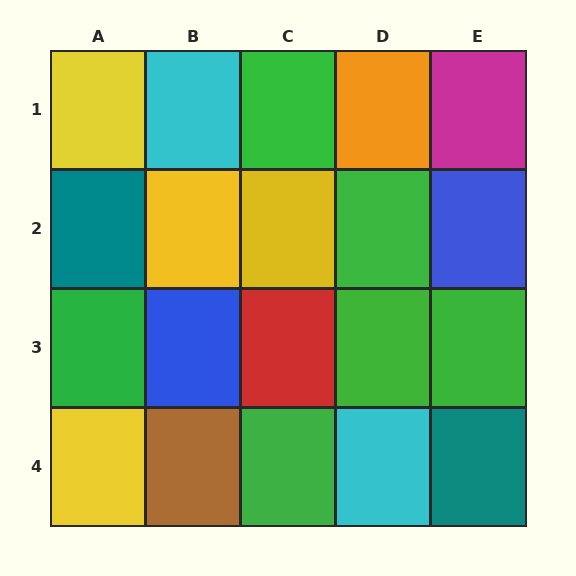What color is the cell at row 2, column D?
Green.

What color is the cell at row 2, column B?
Yellow.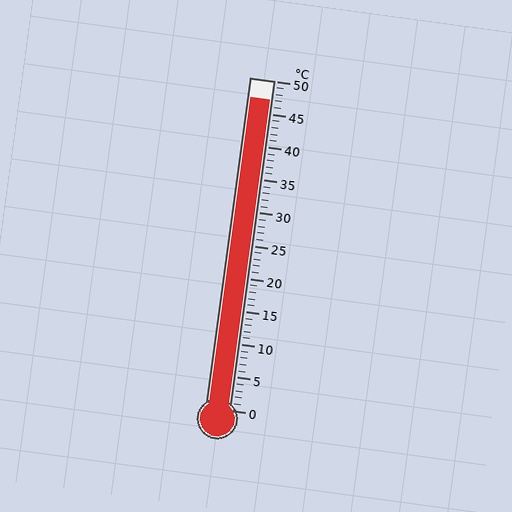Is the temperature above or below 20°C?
The temperature is above 20°C.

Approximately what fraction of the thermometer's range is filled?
The thermometer is filled to approximately 95% of its range.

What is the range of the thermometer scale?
The thermometer scale ranges from 0°C to 50°C.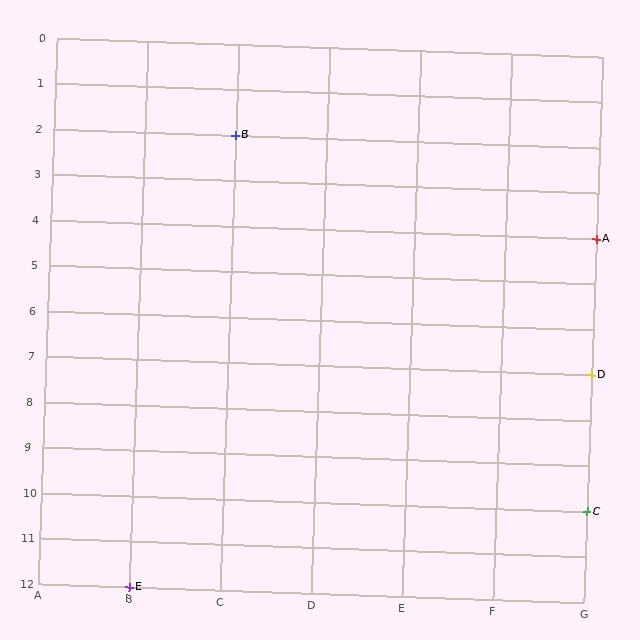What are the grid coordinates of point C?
Point C is at grid coordinates (G, 10).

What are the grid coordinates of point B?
Point B is at grid coordinates (C, 2).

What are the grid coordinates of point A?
Point A is at grid coordinates (G, 4).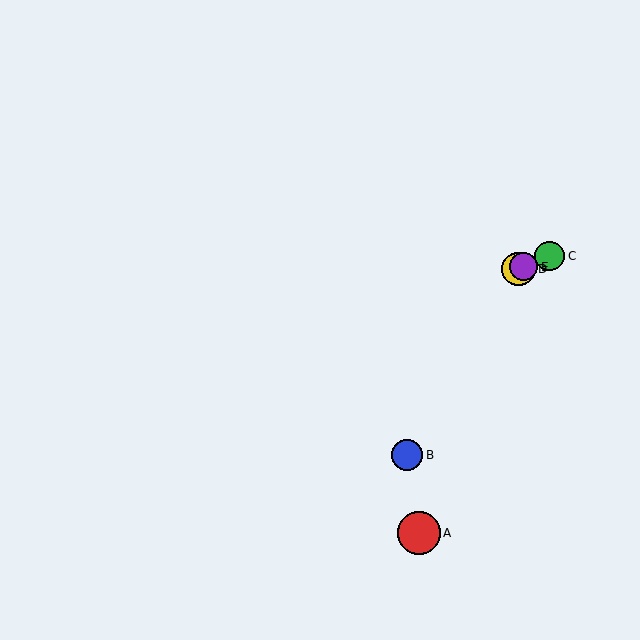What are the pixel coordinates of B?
Object B is at (407, 455).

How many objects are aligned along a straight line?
3 objects (C, D, E) are aligned along a straight line.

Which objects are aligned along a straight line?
Objects C, D, E are aligned along a straight line.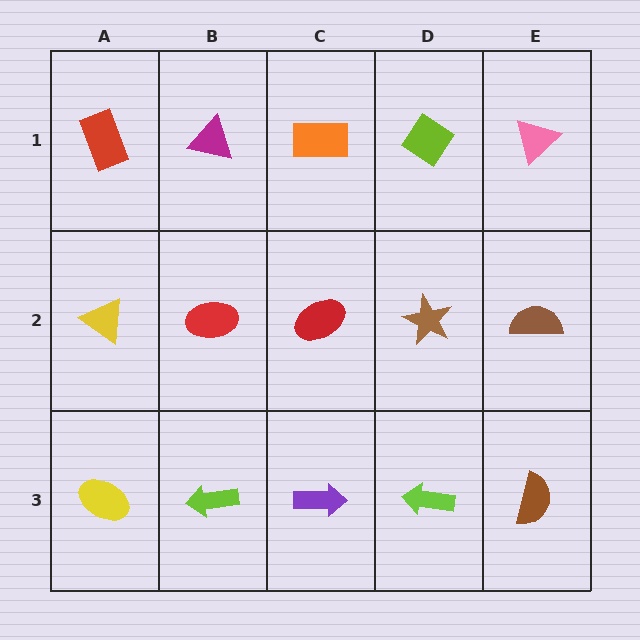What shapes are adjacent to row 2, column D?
A lime diamond (row 1, column D), a lime arrow (row 3, column D), a red ellipse (row 2, column C), a brown semicircle (row 2, column E).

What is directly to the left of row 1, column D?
An orange rectangle.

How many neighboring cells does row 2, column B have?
4.